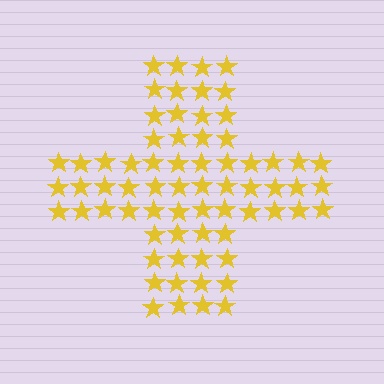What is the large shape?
The large shape is a cross.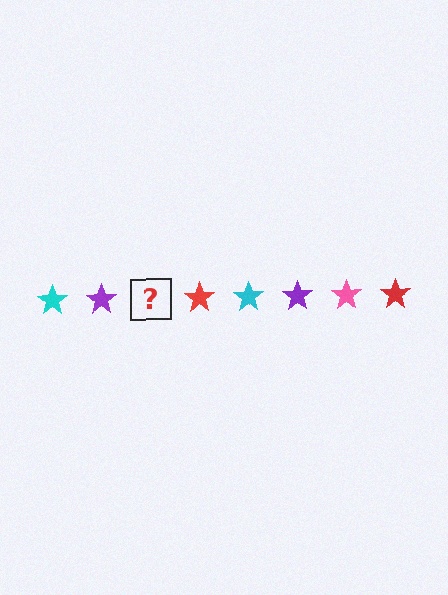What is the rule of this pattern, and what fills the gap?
The rule is that the pattern cycles through cyan, purple, pink, red stars. The gap should be filled with a pink star.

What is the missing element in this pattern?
The missing element is a pink star.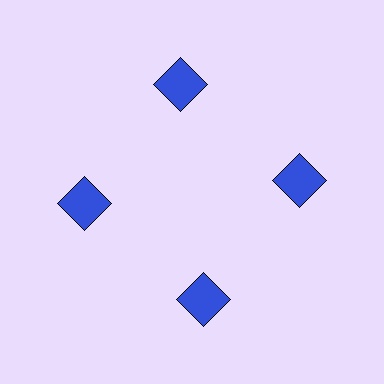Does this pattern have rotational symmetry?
Yes, this pattern has 4-fold rotational symmetry. It looks the same after rotating 90 degrees around the center.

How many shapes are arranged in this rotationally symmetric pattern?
There are 4 shapes, arranged in 4 groups of 1.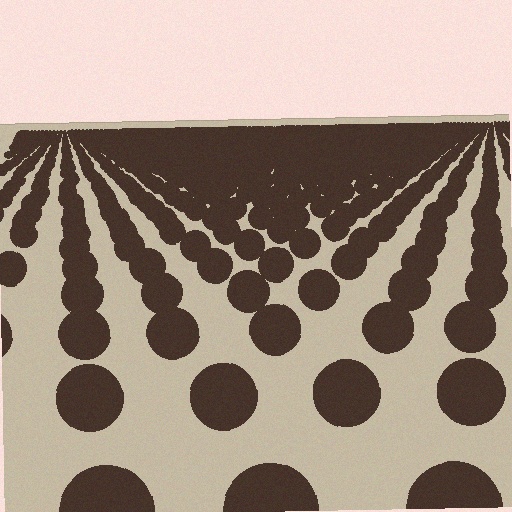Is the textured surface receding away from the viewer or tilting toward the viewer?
The surface is receding away from the viewer. Texture elements get smaller and denser toward the top.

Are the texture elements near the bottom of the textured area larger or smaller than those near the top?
Larger. Near the bottom, elements are closer to the viewer and appear at a bigger on-screen size.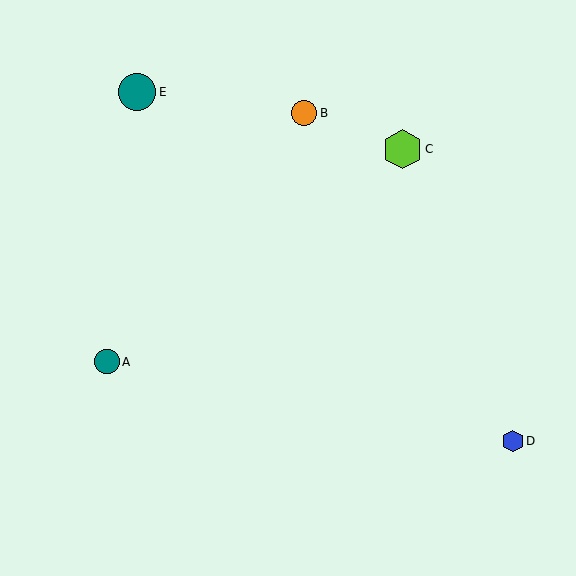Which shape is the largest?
The lime hexagon (labeled C) is the largest.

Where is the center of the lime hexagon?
The center of the lime hexagon is at (402, 149).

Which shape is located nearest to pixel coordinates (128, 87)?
The teal circle (labeled E) at (137, 92) is nearest to that location.